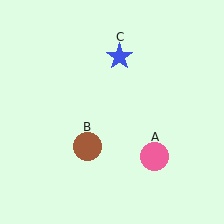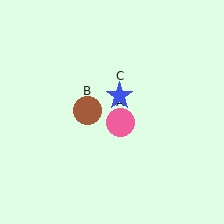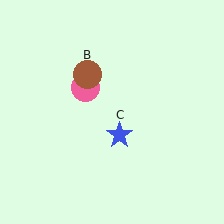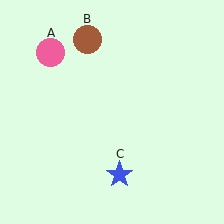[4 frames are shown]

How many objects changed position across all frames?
3 objects changed position: pink circle (object A), brown circle (object B), blue star (object C).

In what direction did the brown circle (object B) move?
The brown circle (object B) moved up.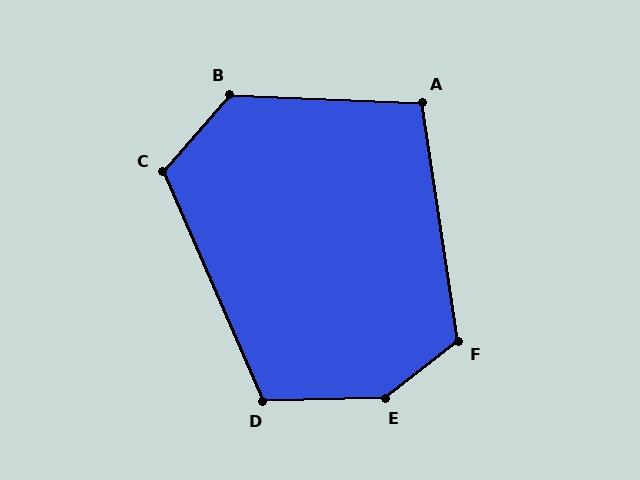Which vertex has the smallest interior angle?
A, at approximately 101 degrees.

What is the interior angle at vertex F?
Approximately 120 degrees (obtuse).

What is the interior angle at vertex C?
Approximately 116 degrees (obtuse).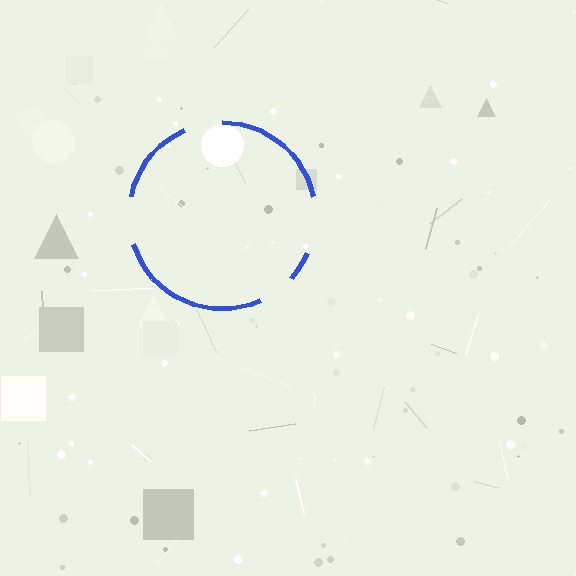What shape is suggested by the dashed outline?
The dashed outline suggests a circle.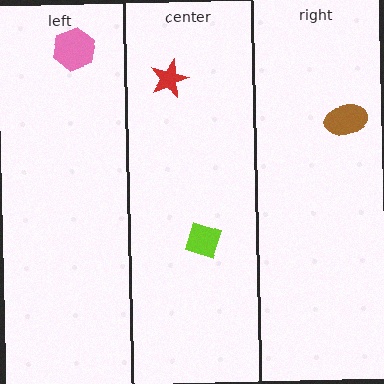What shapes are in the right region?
The brown ellipse.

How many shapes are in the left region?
1.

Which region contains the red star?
The center region.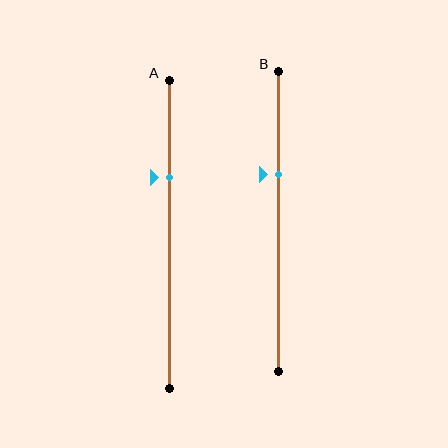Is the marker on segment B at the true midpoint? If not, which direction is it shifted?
No, the marker on segment B is shifted upward by about 16% of the segment length.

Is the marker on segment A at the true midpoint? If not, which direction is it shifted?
No, the marker on segment A is shifted upward by about 18% of the segment length.